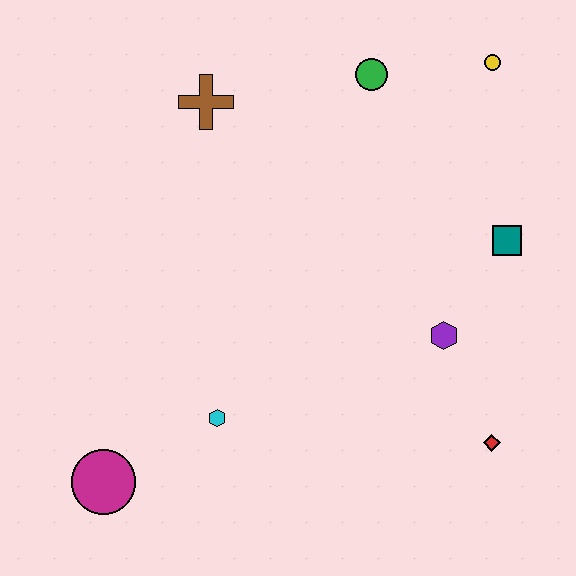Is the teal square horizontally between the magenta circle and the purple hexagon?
No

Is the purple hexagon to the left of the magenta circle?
No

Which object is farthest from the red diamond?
The brown cross is farthest from the red diamond.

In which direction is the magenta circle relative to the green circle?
The magenta circle is below the green circle.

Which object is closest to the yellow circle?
The green circle is closest to the yellow circle.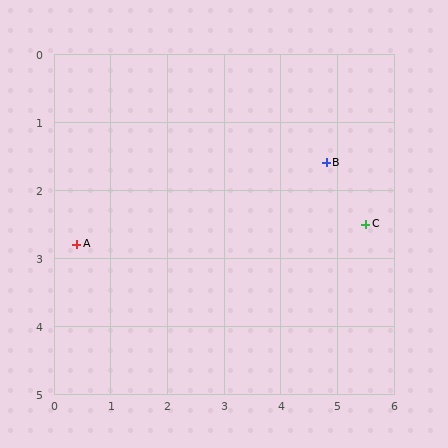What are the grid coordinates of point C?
Point C is at approximately (5.5, 2.5).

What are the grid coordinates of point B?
Point B is at approximately (4.8, 1.6).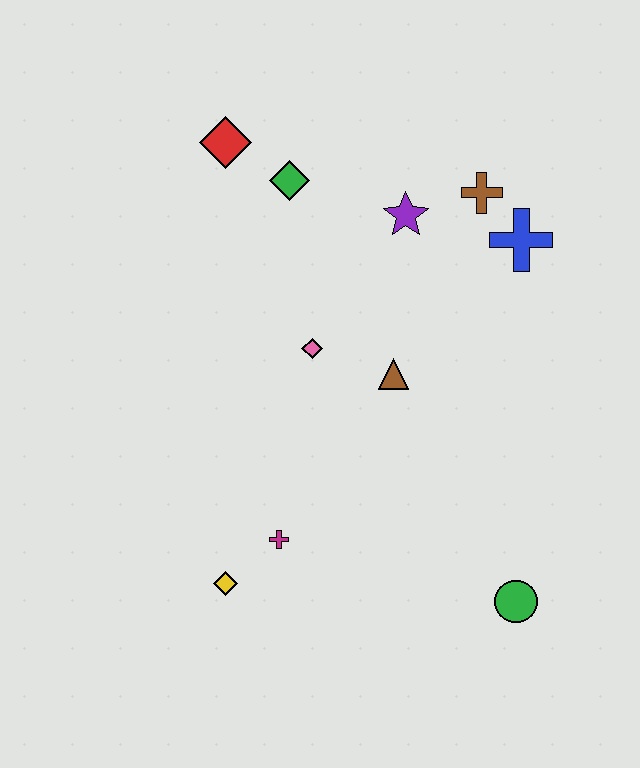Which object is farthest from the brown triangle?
The red diamond is farthest from the brown triangle.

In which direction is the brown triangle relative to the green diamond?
The brown triangle is below the green diamond.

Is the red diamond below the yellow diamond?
No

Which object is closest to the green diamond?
The red diamond is closest to the green diamond.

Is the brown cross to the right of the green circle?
No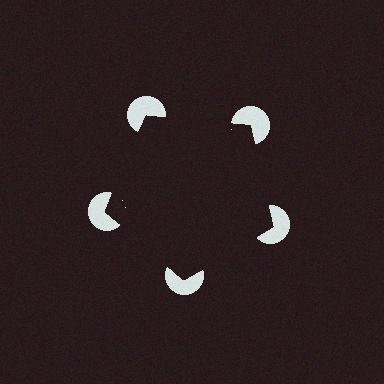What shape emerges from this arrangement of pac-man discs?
An illusory pentagon — its edges are inferred from the aligned wedge cuts in the pac-man discs, not physically drawn.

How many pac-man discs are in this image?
There are 5 — one at each vertex of the illusory pentagon.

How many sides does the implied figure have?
5 sides.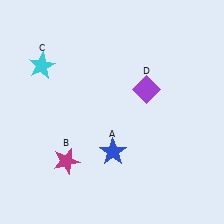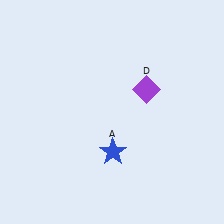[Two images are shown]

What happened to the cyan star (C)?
The cyan star (C) was removed in Image 2. It was in the top-left area of Image 1.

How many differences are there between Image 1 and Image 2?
There are 2 differences between the two images.